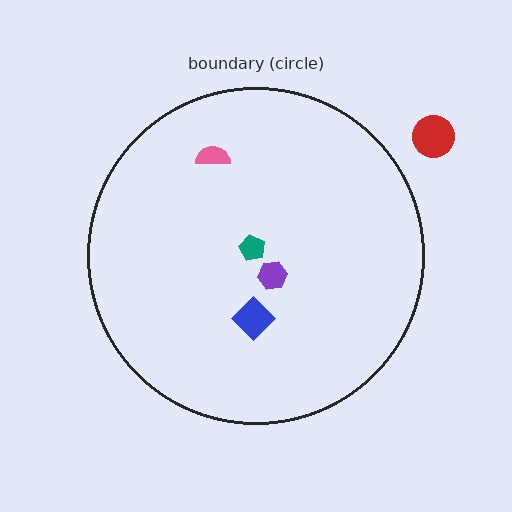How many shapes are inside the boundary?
4 inside, 1 outside.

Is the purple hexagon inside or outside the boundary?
Inside.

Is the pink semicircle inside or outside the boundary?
Inside.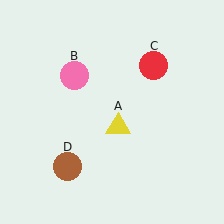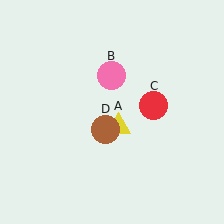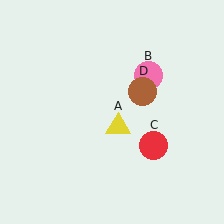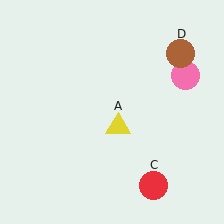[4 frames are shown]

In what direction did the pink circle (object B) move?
The pink circle (object B) moved right.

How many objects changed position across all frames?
3 objects changed position: pink circle (object B), red circle (object C), brown circle (object D).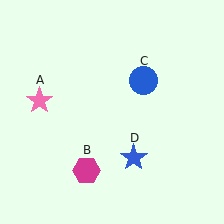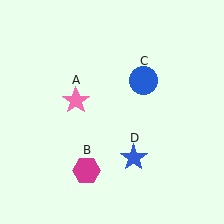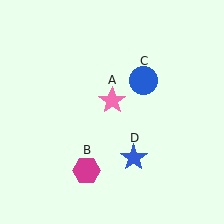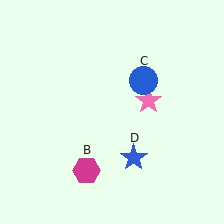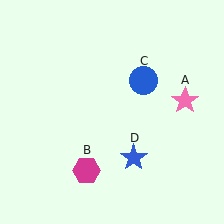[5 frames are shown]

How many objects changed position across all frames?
1 object changed position: pink star (object A).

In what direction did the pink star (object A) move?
The pink star (object A) moved right.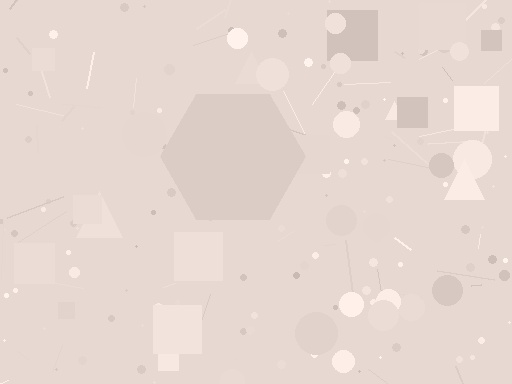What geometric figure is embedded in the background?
A hexagon is embedded in the background.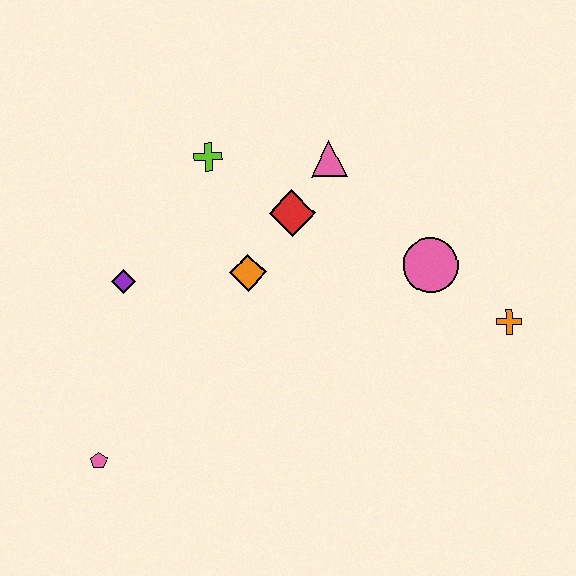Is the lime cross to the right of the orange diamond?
No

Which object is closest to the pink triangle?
The red diamond is closest to the pink triangle.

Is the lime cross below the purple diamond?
No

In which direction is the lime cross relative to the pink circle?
The lime cross is to the left of the pink circle.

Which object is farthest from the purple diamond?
The orange cross is farthest from the purple diamond.